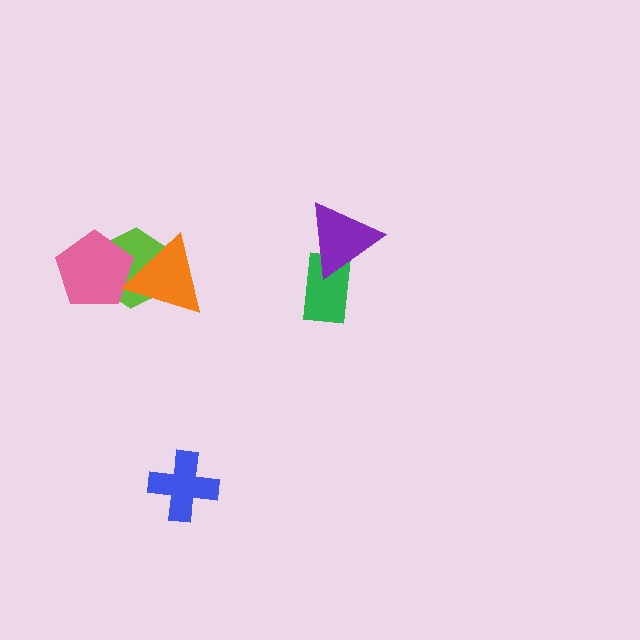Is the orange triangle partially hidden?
No, no other shape covers it.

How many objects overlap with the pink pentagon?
2 objects overlap with the pink pentagon.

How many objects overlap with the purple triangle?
1 object overlaps with the purple triangle.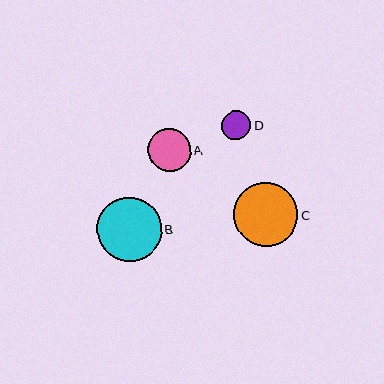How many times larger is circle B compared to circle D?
Circle B is approximately 2.2 times the size of circle D.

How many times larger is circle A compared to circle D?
Circle A is approximately 1.5 times the size of circle D.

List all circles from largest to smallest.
From largest to smallest: B, C, A, D.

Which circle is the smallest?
Circle D is the smallest with a size of approximately 29 pixels.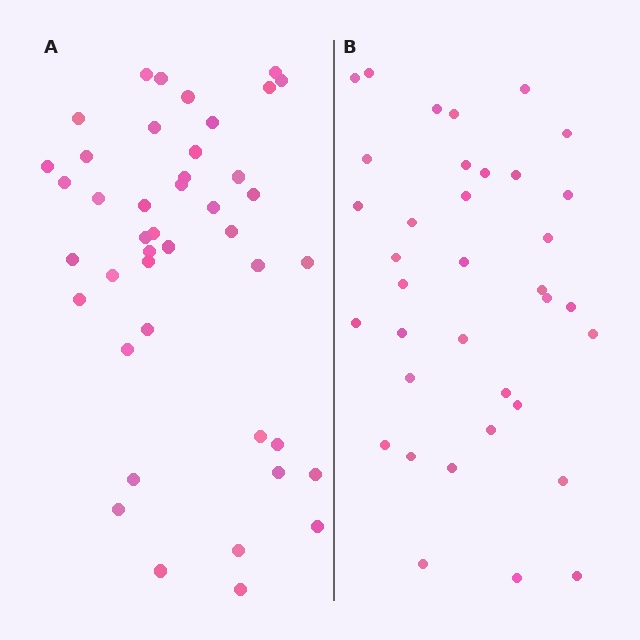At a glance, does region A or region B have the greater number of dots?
Region A (the left region) has more dots.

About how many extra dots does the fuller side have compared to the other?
Region A has roughly 8 or so more dots than region B.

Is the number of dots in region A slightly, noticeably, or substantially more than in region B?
Region A has only slightly more — the two regions are fairly close. The ratio is roughly 1.2 to 1.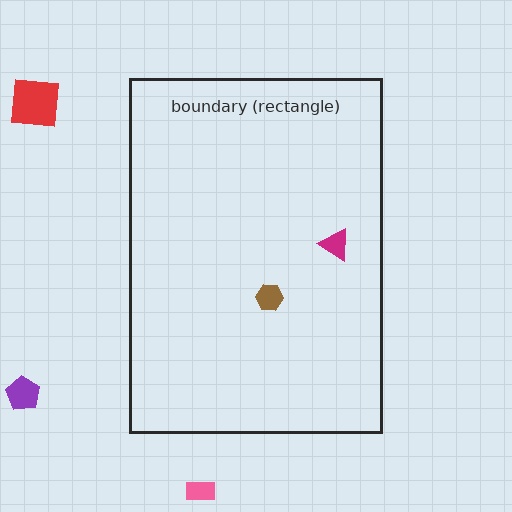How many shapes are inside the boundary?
2 inside, 3 outside.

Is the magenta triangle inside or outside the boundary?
Inside.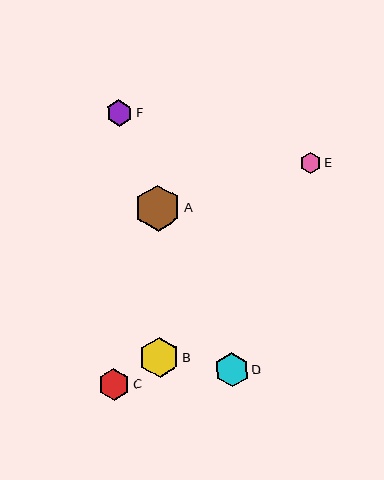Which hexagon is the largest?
Hexagon A is the largest with a size of approximately 46 pixels.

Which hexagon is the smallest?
Hexagon E is the smallest with a size of approximately 20 pixels.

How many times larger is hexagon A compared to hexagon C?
Hexagon A is approximately 1.5 times the size of hexagon C.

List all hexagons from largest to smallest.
From largest to smallest: A, B, D, C, F, E.